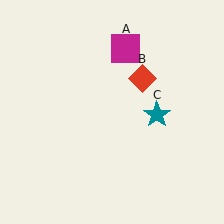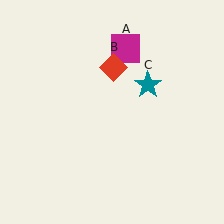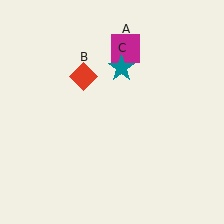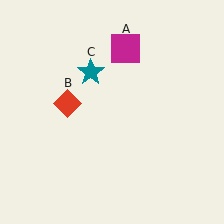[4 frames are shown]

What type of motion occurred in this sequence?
The red diamond (object B), teal star (object C) rotated counterclockwise around the center of the scene.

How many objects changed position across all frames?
2 objects changed position: red diamond (object B), teal star (object C).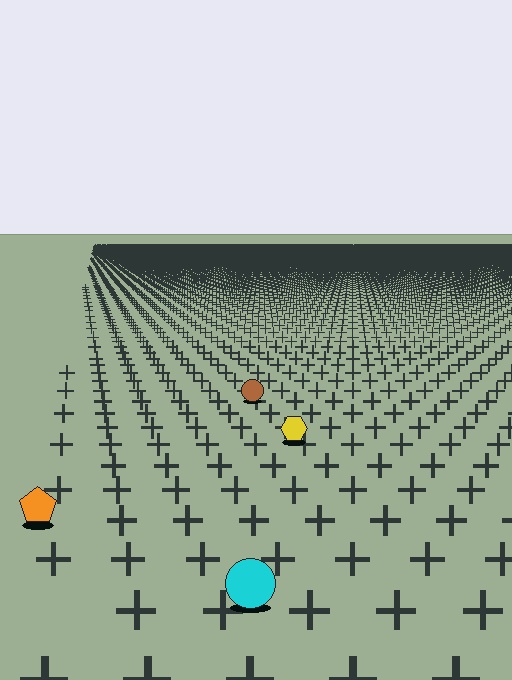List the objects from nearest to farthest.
From nearest to farthest: the cyan circle, the orange pentagon, the yellow hexagon, the brown circle.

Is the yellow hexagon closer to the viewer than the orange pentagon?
No. The orange pentagon is closer — you can tell from the texture gradient: the ground texture is coarser near it.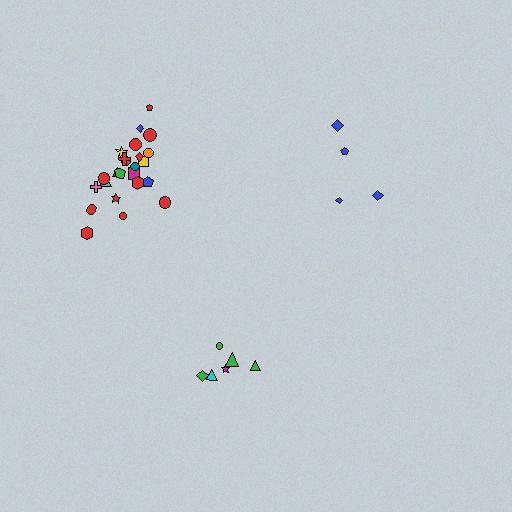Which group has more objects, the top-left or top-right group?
The top-left group.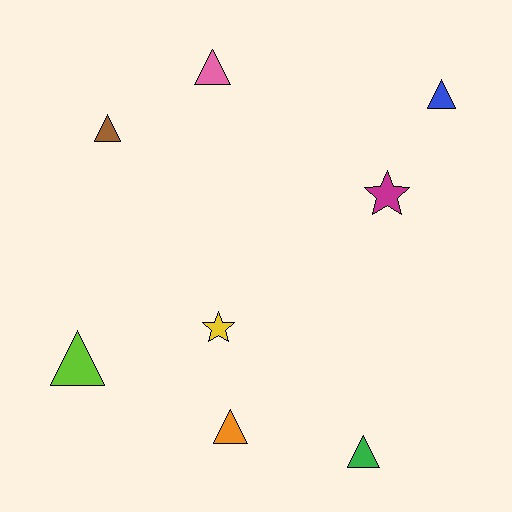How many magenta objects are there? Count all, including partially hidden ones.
There is 1 magenta object.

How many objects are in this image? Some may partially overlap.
There are 8 objects.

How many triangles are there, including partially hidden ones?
There are 6 triangles.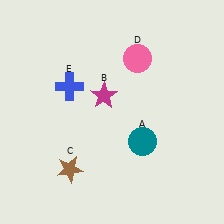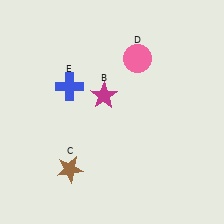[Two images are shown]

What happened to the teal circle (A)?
The teal circle (A) was removed in Image 2. It was in the bottom-right area of Image 1.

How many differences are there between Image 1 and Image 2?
There is 1 difference between the two images.